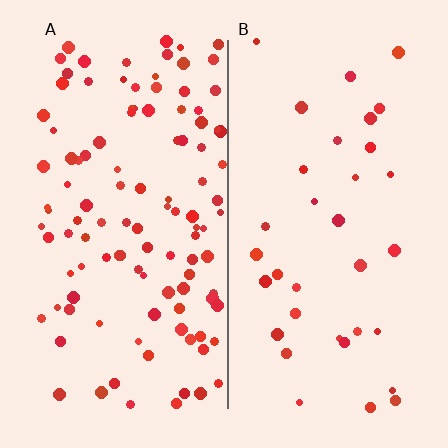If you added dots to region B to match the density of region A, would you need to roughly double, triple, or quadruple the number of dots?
Approximately triple.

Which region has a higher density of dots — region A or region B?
A (the left).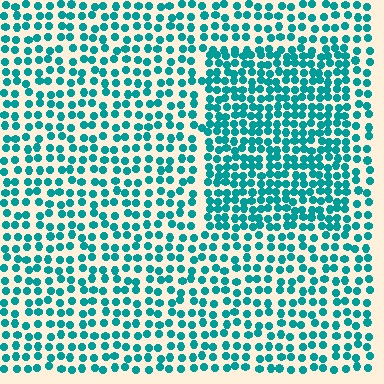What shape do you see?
I see a rectangle.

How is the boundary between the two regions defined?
The boundary is defined by a change in element density (approximately 1.7x ratio). All elements are the same color, size, and shape.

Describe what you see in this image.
The image contains small teal elements arranged at two different densities. A rectangle-shaped region is visible where the elements are more densely packed than the surrounding area.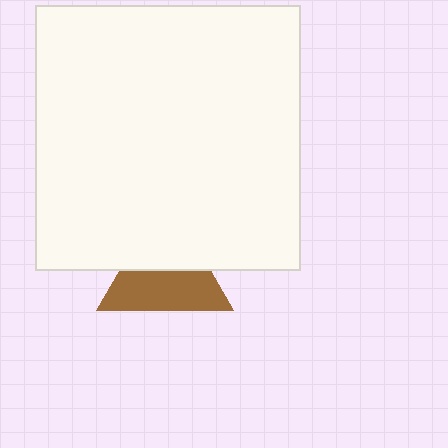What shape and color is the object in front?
The object in front is a white square.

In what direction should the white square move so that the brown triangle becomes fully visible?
The white square should move up. That is the shortest direction to clear the overlap and leave the brown triangle fully visible.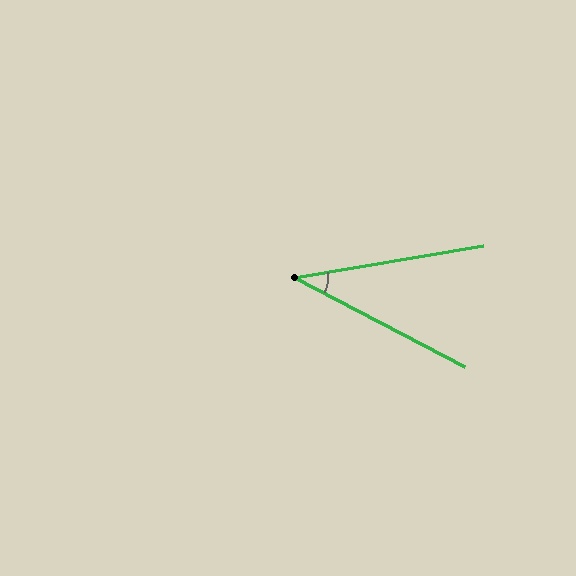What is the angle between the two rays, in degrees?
Approximately 37 degrees.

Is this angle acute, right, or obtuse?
It is acute.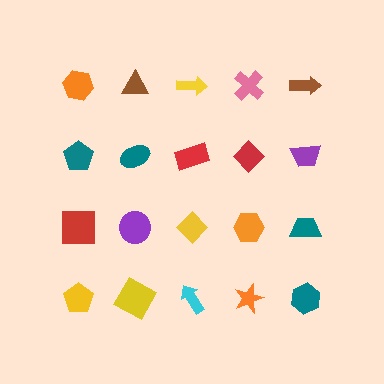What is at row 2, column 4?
A red diamond.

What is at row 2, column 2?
A teal ellipse.